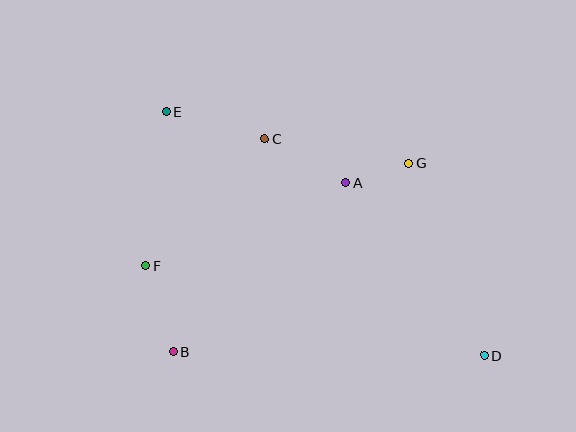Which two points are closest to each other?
Points A and G are closest to each other.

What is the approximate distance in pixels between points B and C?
The distance between B and C is approximately 232 pixels.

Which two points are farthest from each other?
Points D and E are farthest from each other.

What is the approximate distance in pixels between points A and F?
The distance between A and F is approximately 217 pixels.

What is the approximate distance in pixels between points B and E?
The distance between B and E is approximately 239 pixels.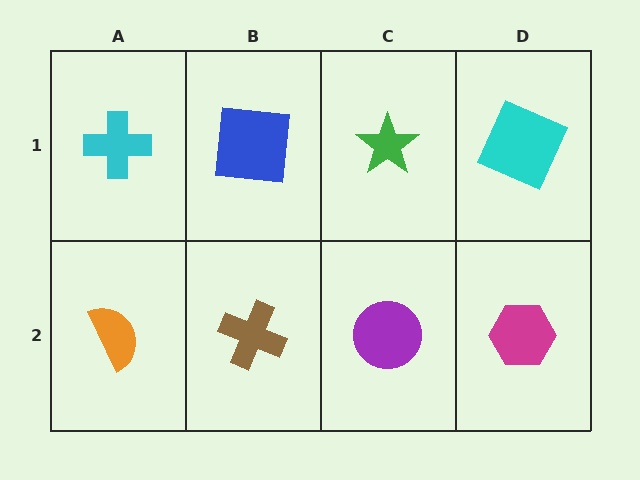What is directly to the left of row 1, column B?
A cyan cross.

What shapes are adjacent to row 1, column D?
A magenta hexagon (row 2, column D), a green star (row 1, column C).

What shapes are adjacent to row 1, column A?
An orange semicircle (row 2, column A), a blue square (row 1, column B).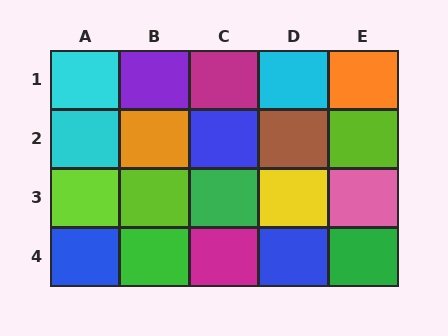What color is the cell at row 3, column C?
Green.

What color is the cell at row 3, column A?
Lime.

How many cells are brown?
1 cell is brown.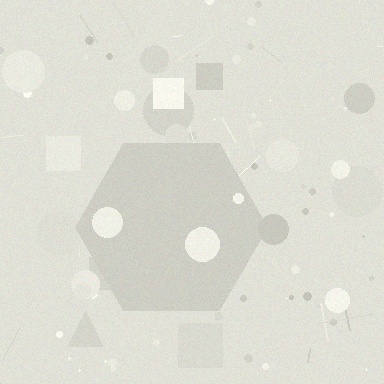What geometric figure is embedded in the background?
A hexagon is embedded in the background.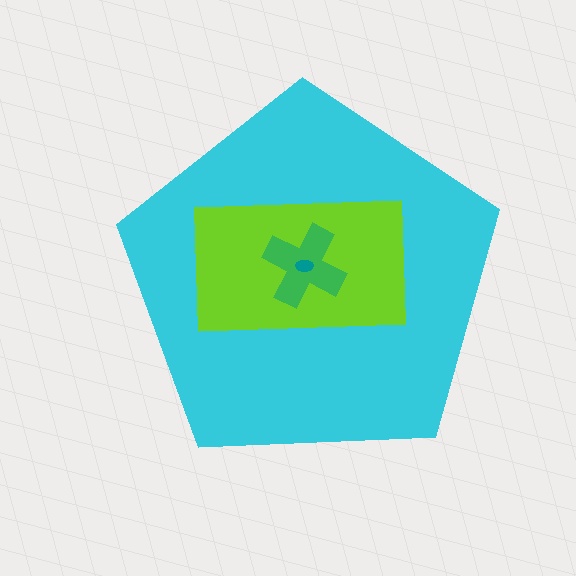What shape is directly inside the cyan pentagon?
The lime rectangle.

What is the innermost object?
The teal ellipse.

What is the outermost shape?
The cyan pentagon.